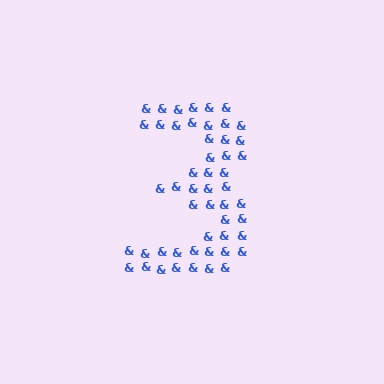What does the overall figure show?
The overall figure shows the digit 3.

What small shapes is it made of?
It is made of small ampersands.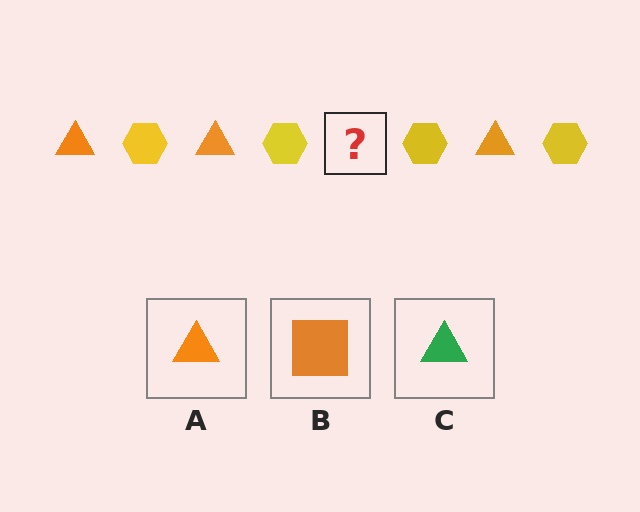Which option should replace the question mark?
Option A.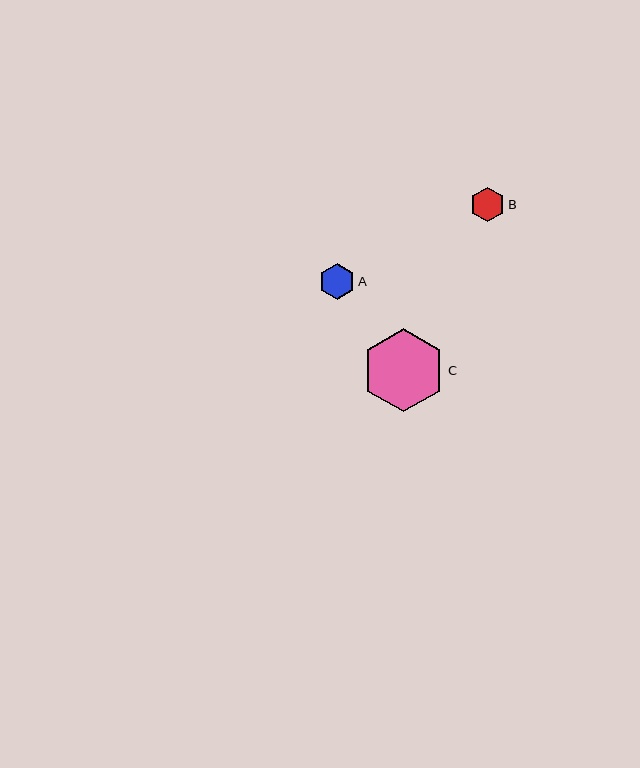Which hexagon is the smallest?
Hexagon B is the smallest with a size of approximately 35 pixels.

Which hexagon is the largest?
Hexagon C is the largest with a size of approximately 83 pixels.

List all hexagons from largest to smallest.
From largest to smallest: C, A, B.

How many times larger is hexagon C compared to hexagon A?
Hexagon C is approximately 2.3 times the size of hexagon A.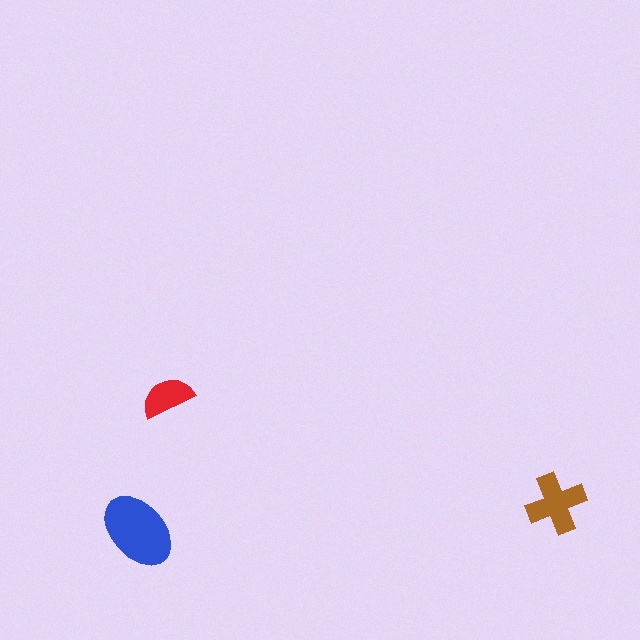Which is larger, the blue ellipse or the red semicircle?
The blue ellipse.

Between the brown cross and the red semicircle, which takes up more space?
The brown cross.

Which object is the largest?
The blue ellipse.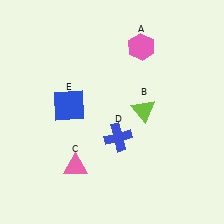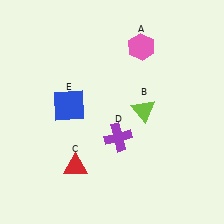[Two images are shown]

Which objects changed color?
C changed from pink to red. D changed from blue to purple.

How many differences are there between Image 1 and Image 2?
There are 2 differences between the two images.